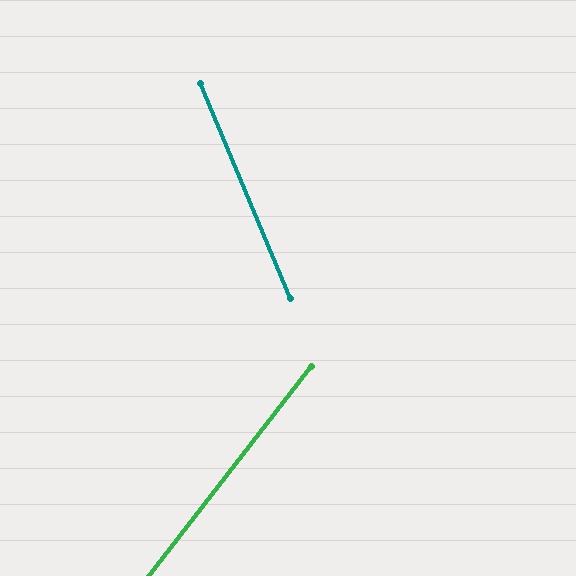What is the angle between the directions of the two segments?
Approximately 60 degrees.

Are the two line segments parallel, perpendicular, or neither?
Neither parallel nor perpendicular — they differ by about 60°.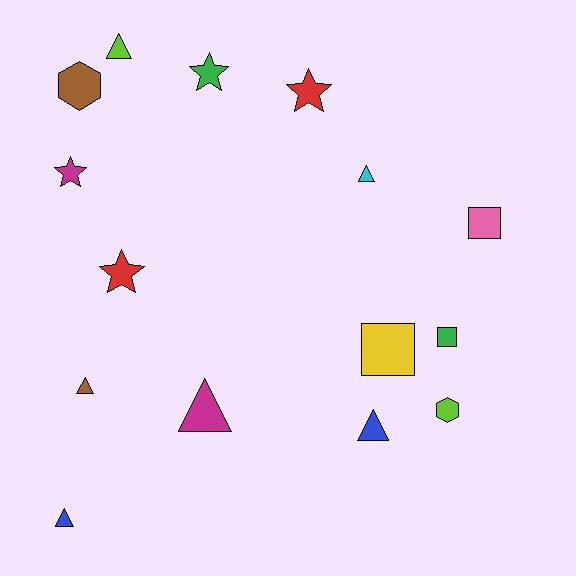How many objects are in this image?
There are 15 objects.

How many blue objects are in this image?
There are 2 blue objects.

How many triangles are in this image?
There are 6 triangles.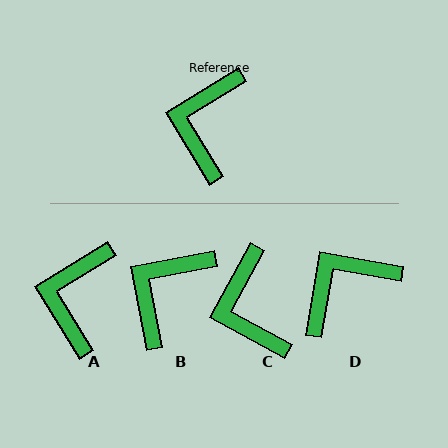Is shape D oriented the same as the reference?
No, it is off by about 41 degrees.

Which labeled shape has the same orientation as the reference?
A.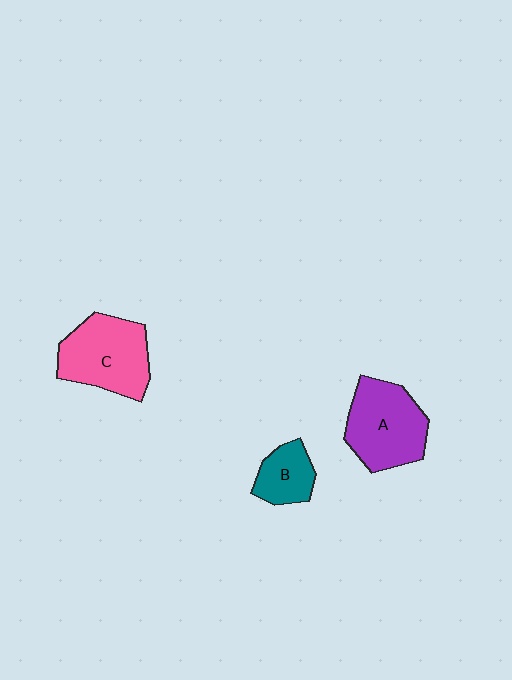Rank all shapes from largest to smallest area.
From largest to smallest: C (pink), A (purple), B (teal).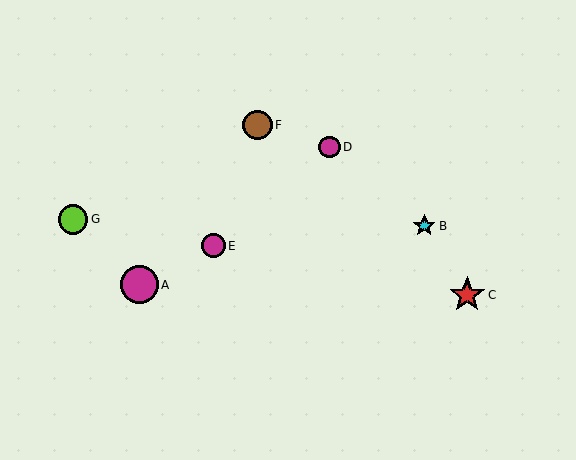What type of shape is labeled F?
Shape F is a brown circle.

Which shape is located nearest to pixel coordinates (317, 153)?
The magenta circle (labeled D) at (329, 147) is nearest to that location.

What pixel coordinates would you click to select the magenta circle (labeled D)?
Click at (329, 147) to select the magenta circle D.